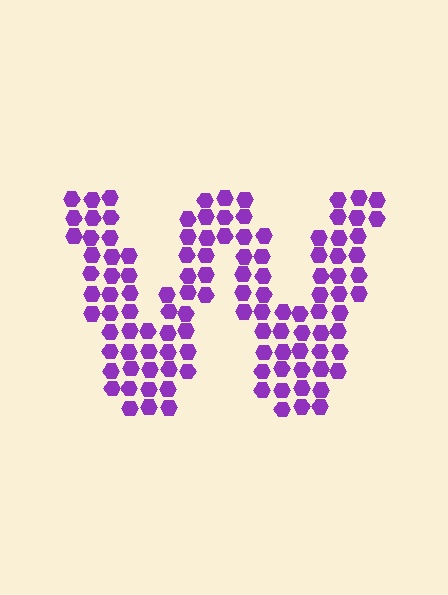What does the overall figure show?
The overall figure shows the letter W.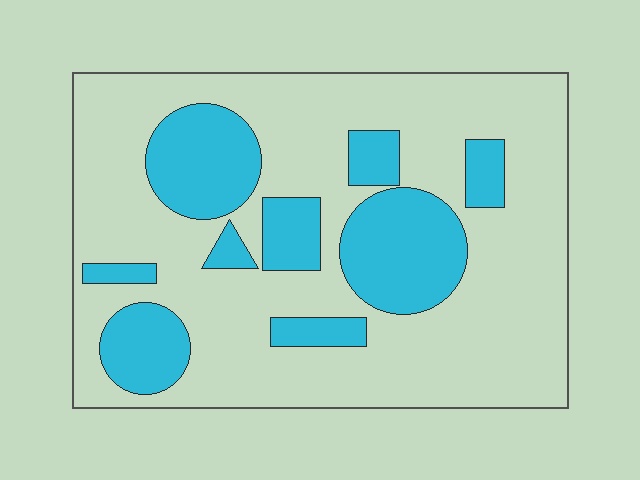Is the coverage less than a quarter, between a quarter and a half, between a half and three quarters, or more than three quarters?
Between a quarter and a half.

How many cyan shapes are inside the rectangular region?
9.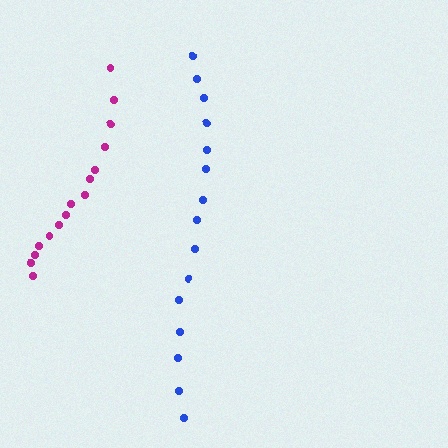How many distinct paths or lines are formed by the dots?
There are 2 distinct paths.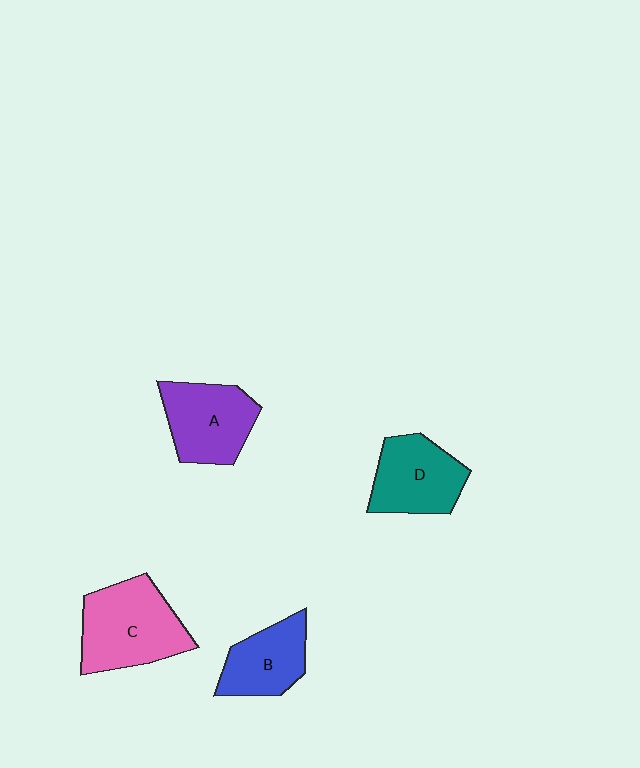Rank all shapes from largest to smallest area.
From largest to smallest: C (pink), A (purple), D (teal), B (blue).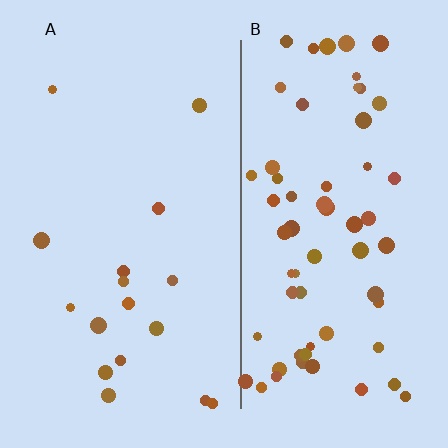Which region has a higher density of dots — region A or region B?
B (the right).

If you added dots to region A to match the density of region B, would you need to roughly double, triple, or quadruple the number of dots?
Approximately quadruple.